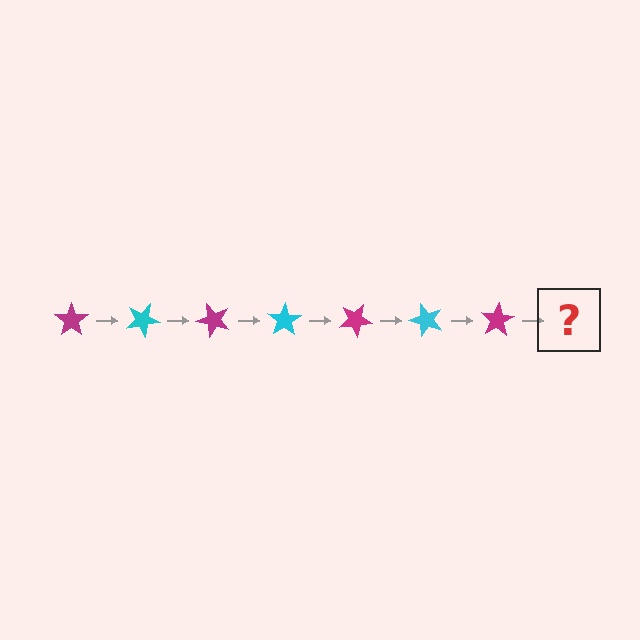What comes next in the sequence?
The next element should be a cyan star, rotated 175 degrees from the start.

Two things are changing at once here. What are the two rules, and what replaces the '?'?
The two rules are that it rotates 25 degrees each step and the color cycles through magenta and cyan. The '?' should be a cyan star, rotated 175 degrees from the start.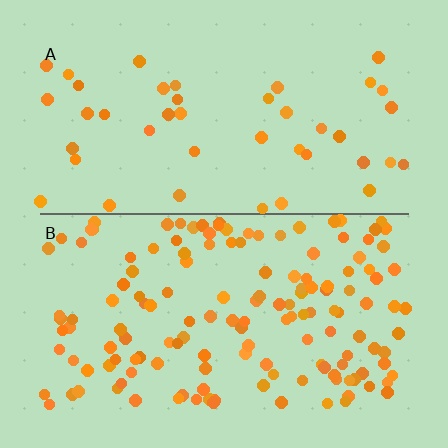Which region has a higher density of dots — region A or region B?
B (the bottom).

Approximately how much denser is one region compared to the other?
Approximately 3.4× — region B over region A.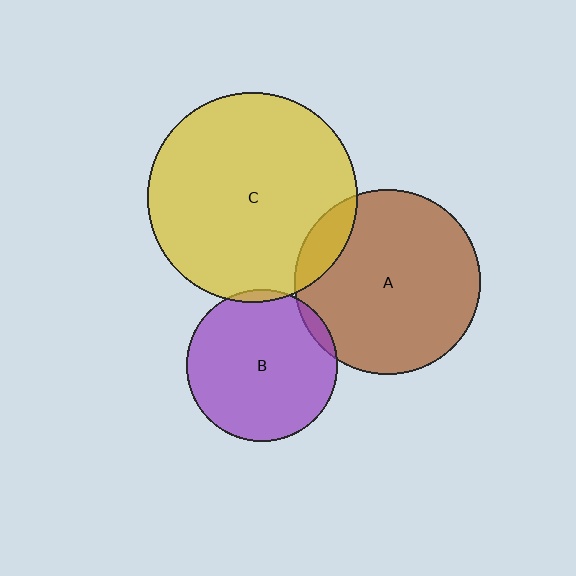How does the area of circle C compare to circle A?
Approximately 1.3 times.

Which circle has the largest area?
Circle C (yellow).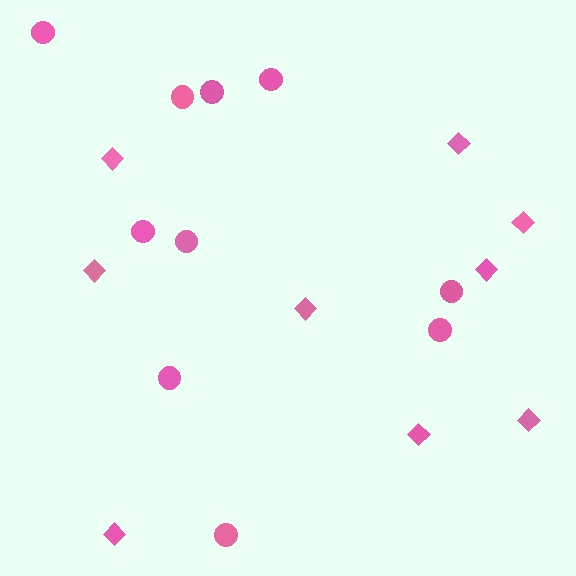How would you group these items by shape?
There are 2 groups: one group of diamonds (9) and one group of circles (10).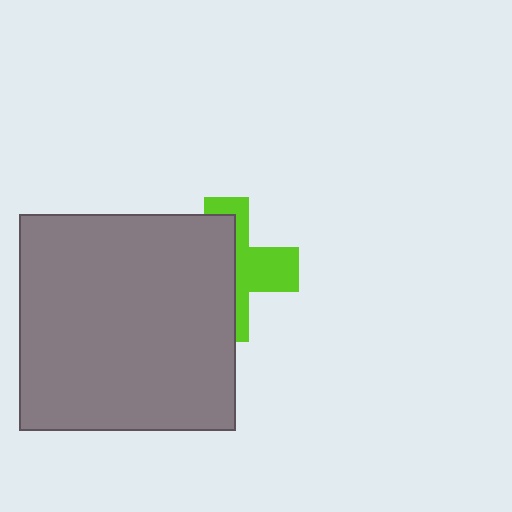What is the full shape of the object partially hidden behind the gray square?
The partially hidden object is a lime cross.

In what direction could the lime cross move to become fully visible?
The lime cross could move right. That would shift it out from behind the gray square entirely.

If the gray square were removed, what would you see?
You would see the complete lime cross.